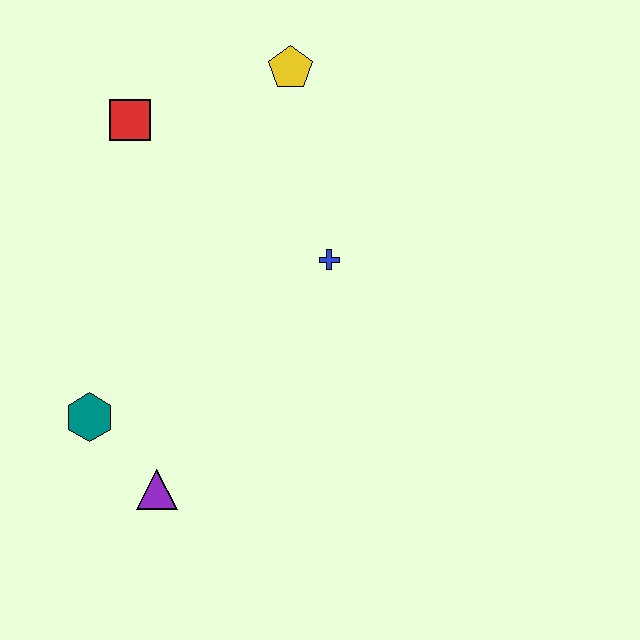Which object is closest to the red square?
The yellow pentagon is closest to the red square.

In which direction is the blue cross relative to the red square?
The blue cross is to the right of the red square.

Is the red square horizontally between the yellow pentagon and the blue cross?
No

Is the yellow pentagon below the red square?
No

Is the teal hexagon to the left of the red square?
Yes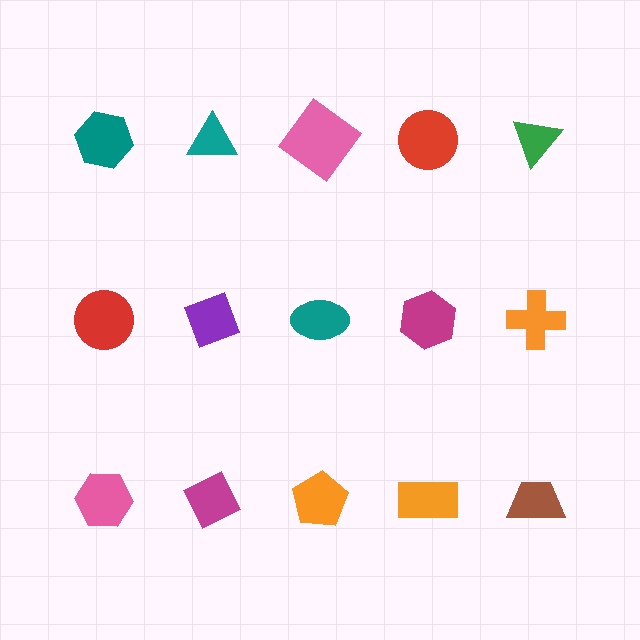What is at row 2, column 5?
An orange cross.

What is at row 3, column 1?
A pink hexagon.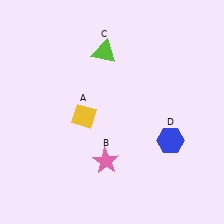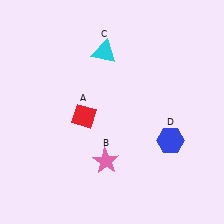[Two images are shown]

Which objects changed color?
A changed from yellow to red. C changed from lime to cyan.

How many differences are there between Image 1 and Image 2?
There are 2 differences between the two images.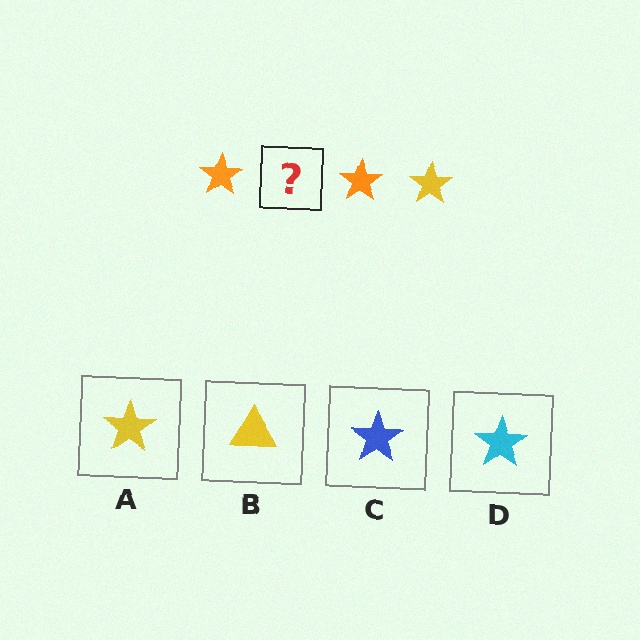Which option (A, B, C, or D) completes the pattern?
A.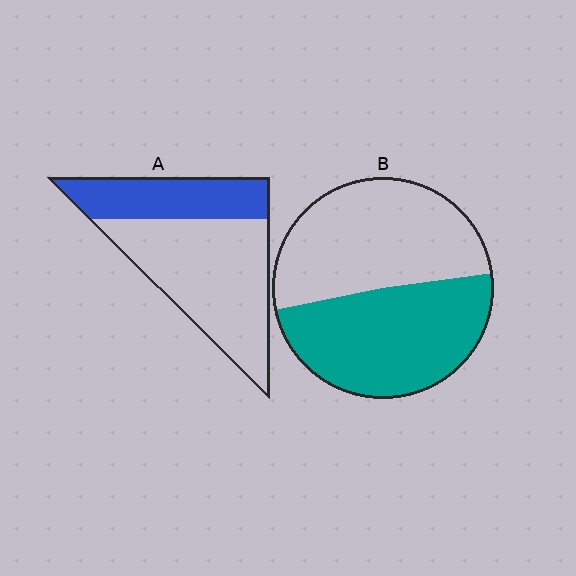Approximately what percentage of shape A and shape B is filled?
A is approximately 35% and B is approximately 50%.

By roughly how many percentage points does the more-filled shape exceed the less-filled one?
By roughly 15 percentage points (B over A).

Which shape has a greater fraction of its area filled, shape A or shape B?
Shape B.